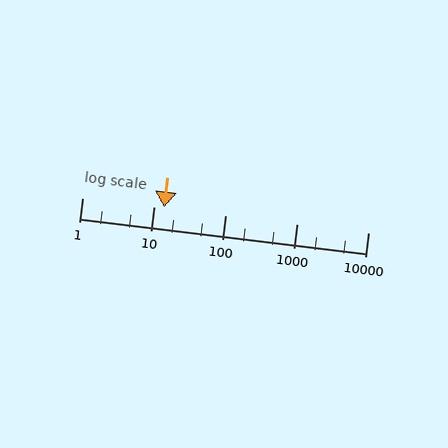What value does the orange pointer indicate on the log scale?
The pointer indicates approximately 14.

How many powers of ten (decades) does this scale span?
The scale spans 4 decades, from 1 to 10000.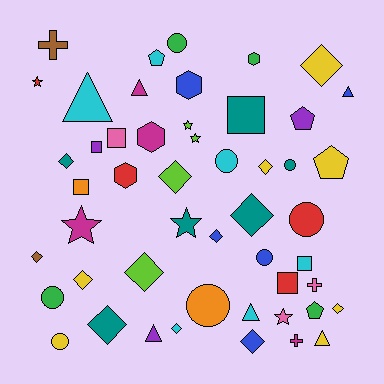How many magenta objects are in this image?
There are 4 magenta objects.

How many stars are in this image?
There are 6 stars.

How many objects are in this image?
There are 50 objects.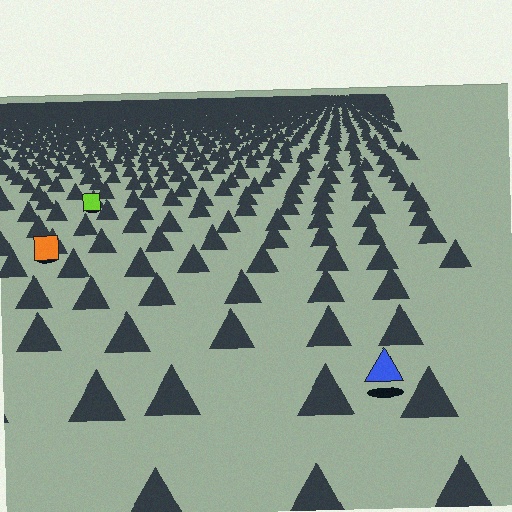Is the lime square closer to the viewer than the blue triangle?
No. The blue triangle is closer — you can tell from the texture gradient: the ground texture is coarser near it.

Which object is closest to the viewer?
The blue triangle is closest. The texture marks near it are larger and more spread out.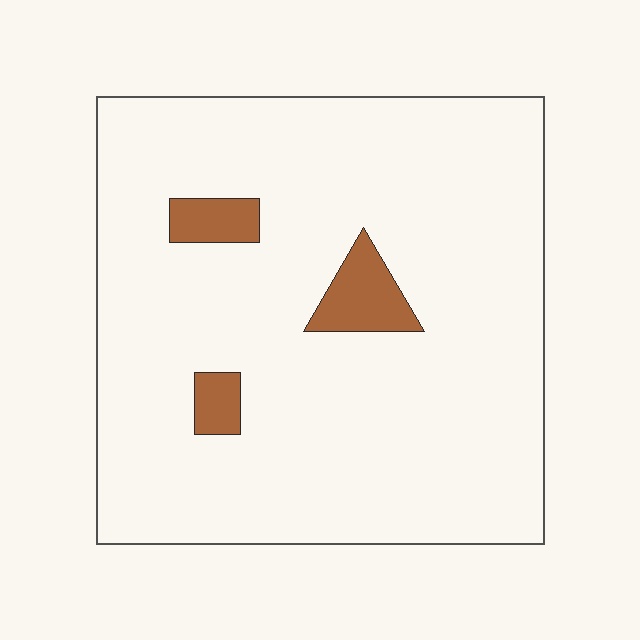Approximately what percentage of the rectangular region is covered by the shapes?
Approximately 5%.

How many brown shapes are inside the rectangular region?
3.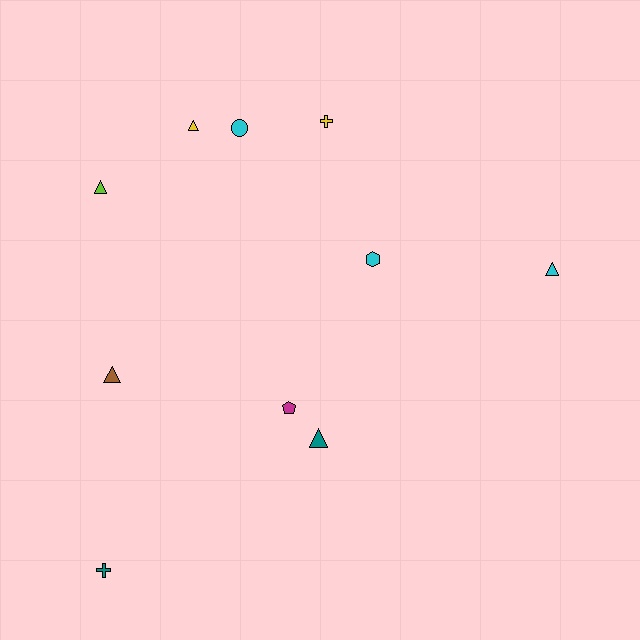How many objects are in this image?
There are 10 objects.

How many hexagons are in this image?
There is 1 hexagon.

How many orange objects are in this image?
There are no orange objects.